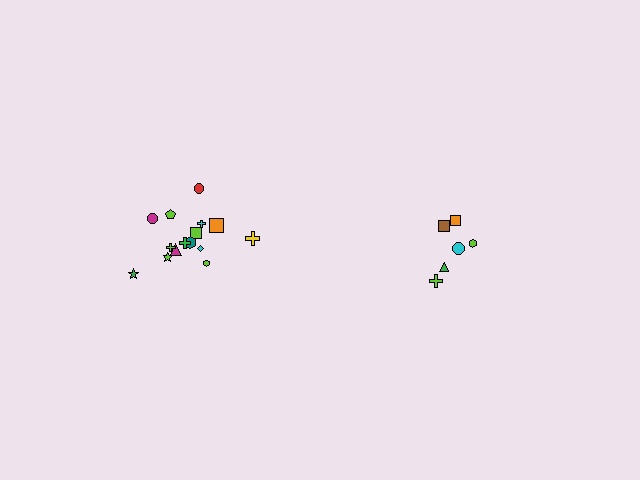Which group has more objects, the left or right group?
The left group.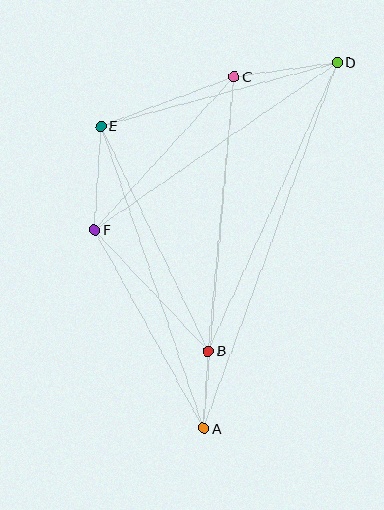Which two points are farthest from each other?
Points A and D are farthest from each other.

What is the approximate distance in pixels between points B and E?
The distance between B and E is approximately 249 pixels.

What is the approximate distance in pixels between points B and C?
The distance between B and C is approximately 276 pixels.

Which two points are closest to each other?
Points A and B are closest to each other.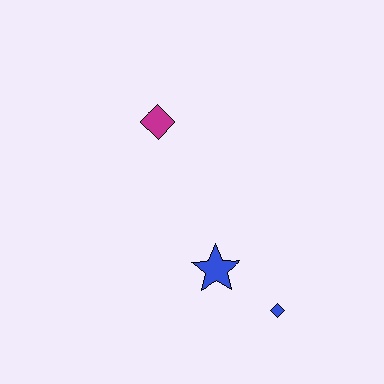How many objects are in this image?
There are 3 objects.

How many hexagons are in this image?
There are no hexagons.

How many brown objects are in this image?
There are no brown objects.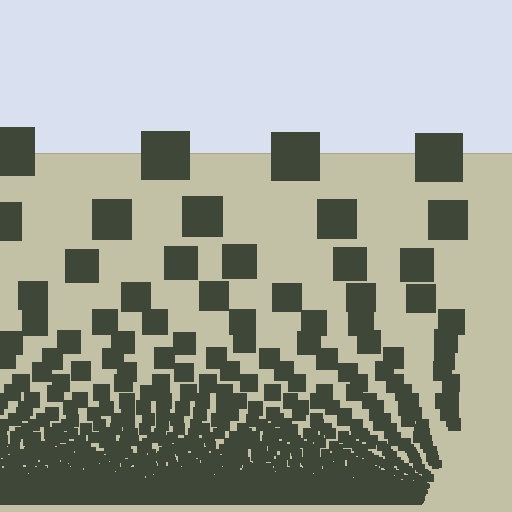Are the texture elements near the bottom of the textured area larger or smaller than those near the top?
Smaller. The gradient is inverted — elements near the bottom are smaller and denser.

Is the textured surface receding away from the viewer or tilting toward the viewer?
The surface appears to tilt toward the viewer. Texture elements get larger and sparser toward the top.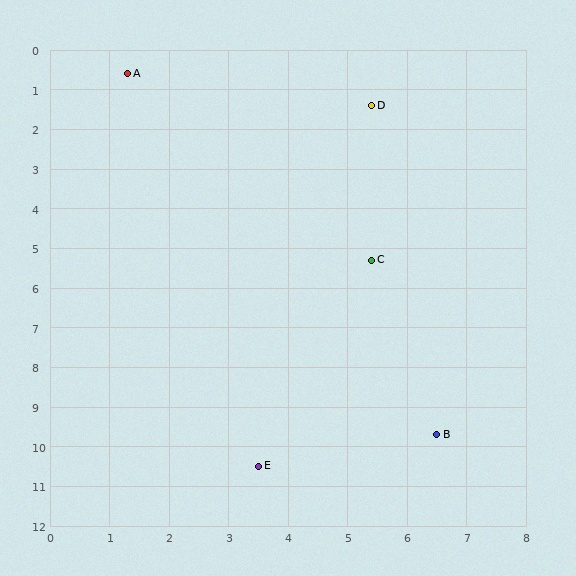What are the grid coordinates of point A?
Point A is at approximately (1.3, 0.6).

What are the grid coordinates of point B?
Point B is at approximately (6.5, 9.7).